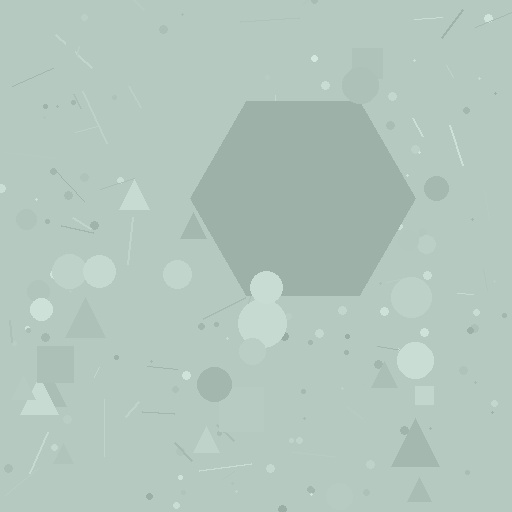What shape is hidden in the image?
A hexagon is hidden in the image.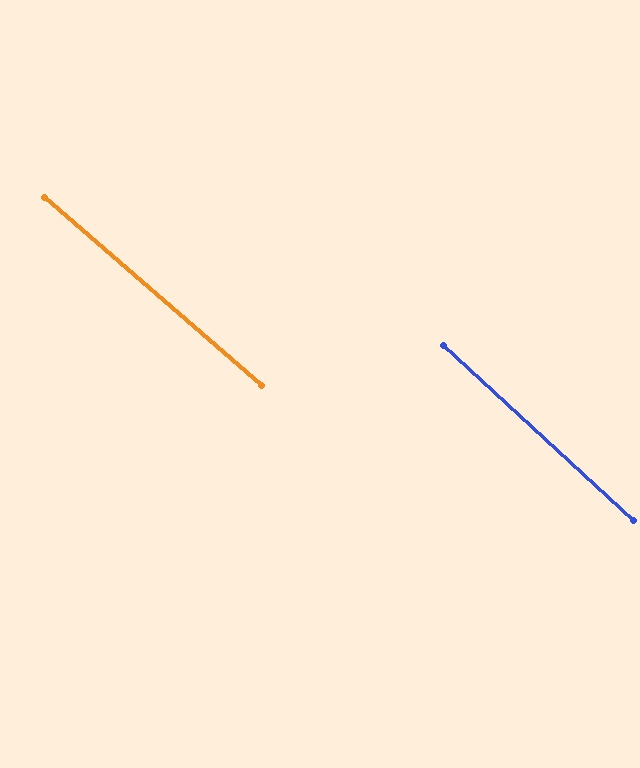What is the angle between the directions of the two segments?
Approximately 2 degrees.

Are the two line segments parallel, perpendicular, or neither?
Parallel — their directions differ by only 1.8°.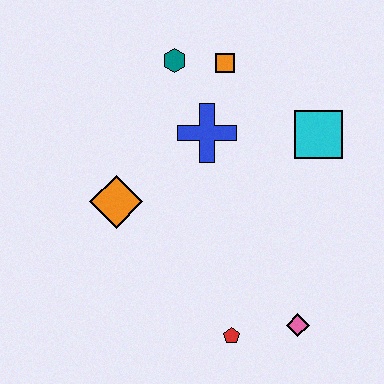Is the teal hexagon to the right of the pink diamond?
No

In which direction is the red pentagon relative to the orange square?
The red pentagon is below the orange square.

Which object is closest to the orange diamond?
The blue cross is closest to the orange diamond.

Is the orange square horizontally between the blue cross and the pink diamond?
Yes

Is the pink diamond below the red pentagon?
No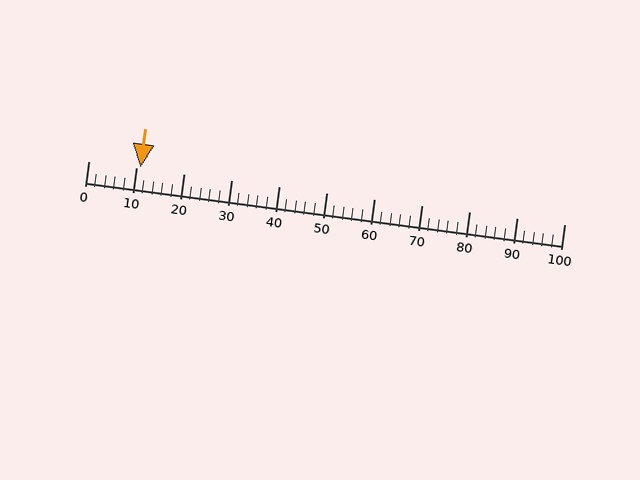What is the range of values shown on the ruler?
The ruler shows values from 0 to 100.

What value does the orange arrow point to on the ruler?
The orange arrow points to approximately 11.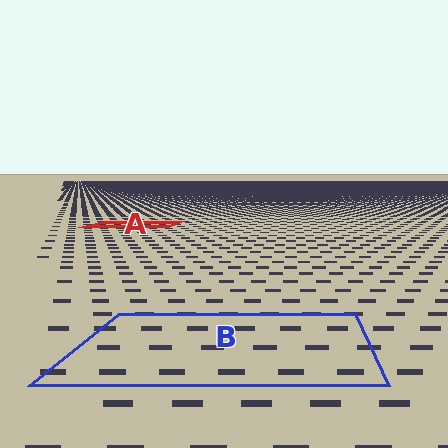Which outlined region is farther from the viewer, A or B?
Region A is farther from the viewer — the texture elements inside it appear smaller and more densely packed.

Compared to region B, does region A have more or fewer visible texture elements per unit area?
Region A has more texture elements per unit area — they are packed more densely because it is farther away.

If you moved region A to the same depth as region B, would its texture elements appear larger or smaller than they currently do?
They would appear larger. At a closer depth, the same texture elements are projected at a bigger on-screen size.